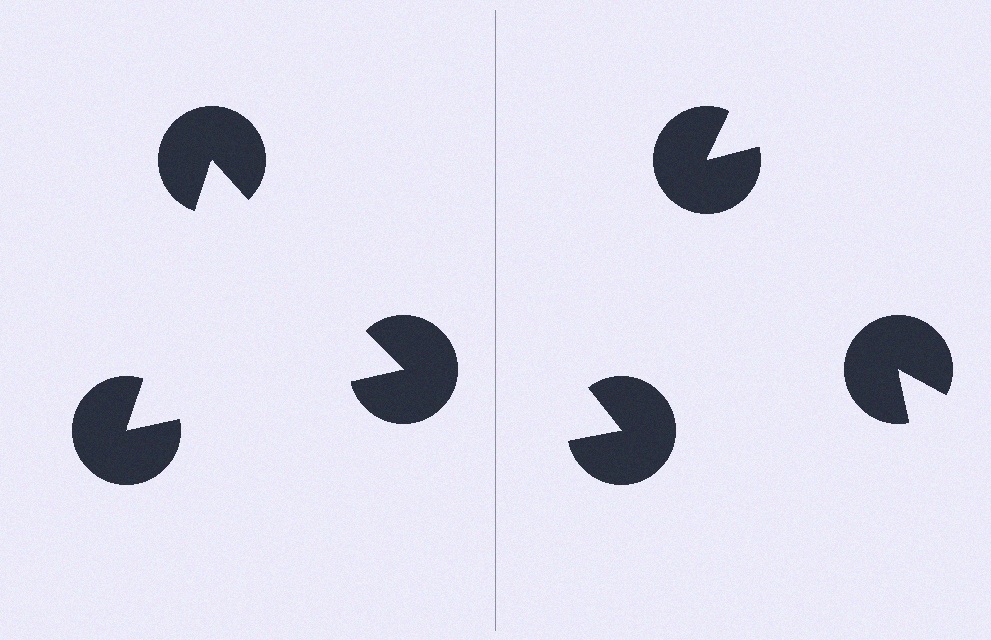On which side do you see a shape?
An illusory triangle appears on the left side. On the right side the wedge cuts are rotated, so no coherent shape forms.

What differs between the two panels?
The pac-man discs are positioned identically on both sides; only the wedge orientations differ. On the left they align to a triangle; on the right they are misaligned.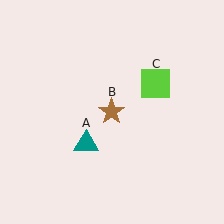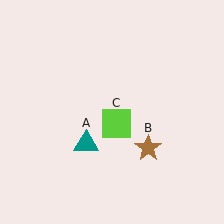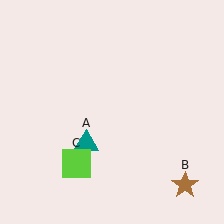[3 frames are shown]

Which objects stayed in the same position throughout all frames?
Teal triangle (object A) remained stationary.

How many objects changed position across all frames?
2 objects changed position: brown star (object B), lime square (object C).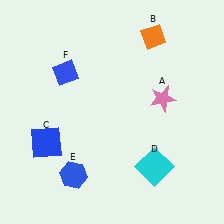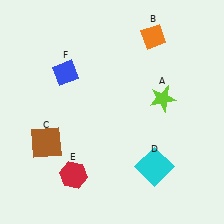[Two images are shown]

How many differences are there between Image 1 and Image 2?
There are 3 differences between the two images.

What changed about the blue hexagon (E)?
In Image 1, E is blue. In Image 2, it changed to red.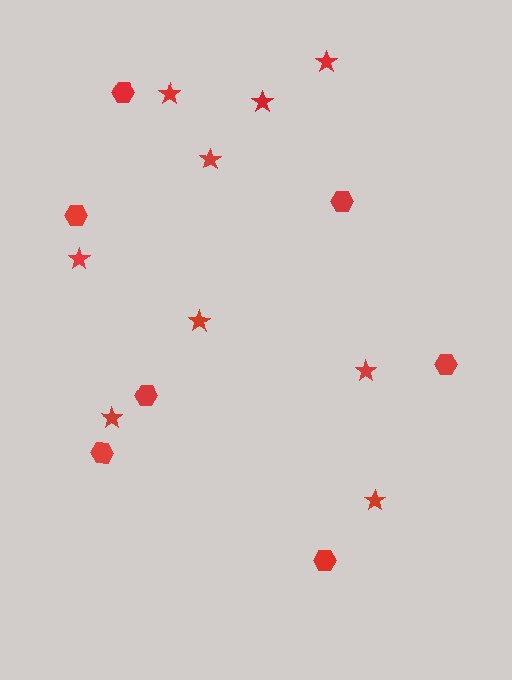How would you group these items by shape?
There are 2 groups: one group of hexagons (7) and one group of stars (9).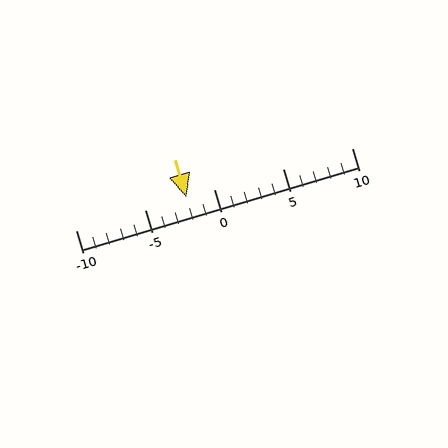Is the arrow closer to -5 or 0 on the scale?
The arrow is closer to 0.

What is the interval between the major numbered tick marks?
The major tick marks are spaced 5 units apart.